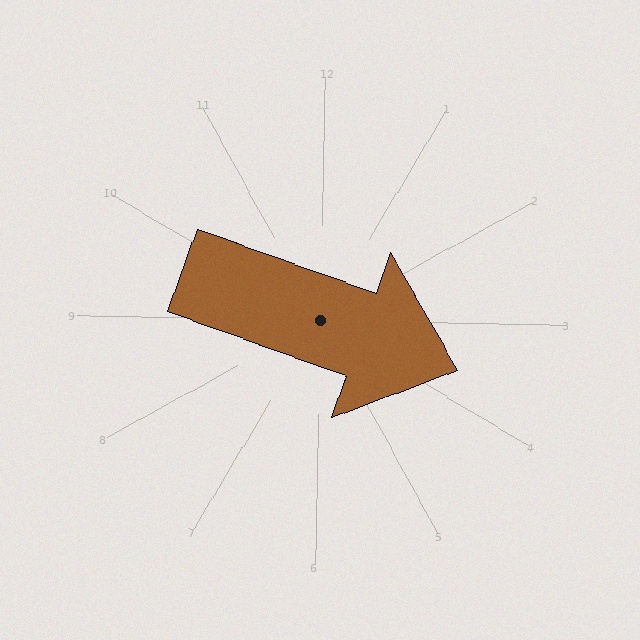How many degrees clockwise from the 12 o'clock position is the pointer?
Approximately 109 degrees.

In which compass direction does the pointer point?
East.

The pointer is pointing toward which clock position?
Roughly 4 o'clock.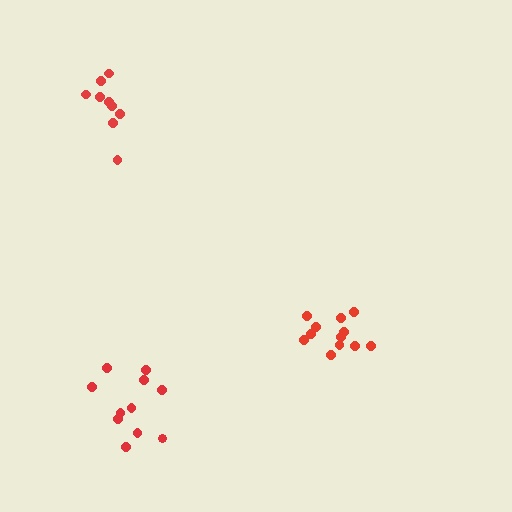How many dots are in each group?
Group 1: 9 dots, Group 2: 12 dots, Group 3: 11 dots (32 total).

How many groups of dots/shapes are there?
There are 3 groups.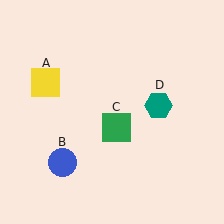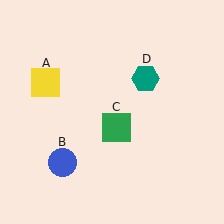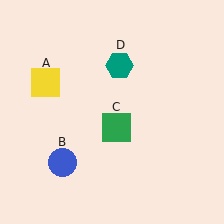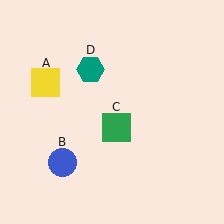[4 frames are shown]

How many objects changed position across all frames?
1 object changed position: teal hexagon (object D).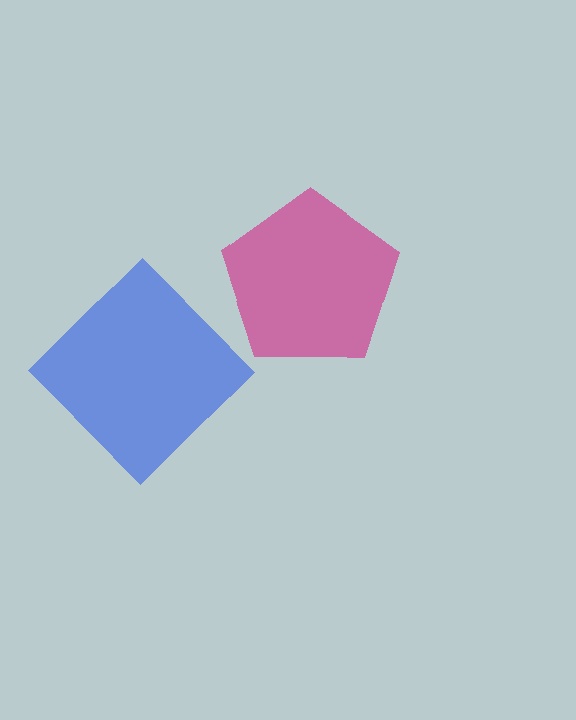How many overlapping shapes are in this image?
There are 2 overlapping shapes in the image.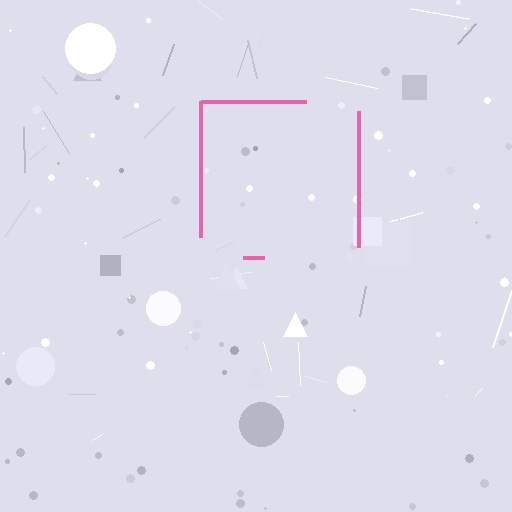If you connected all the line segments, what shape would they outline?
They would outline a square.